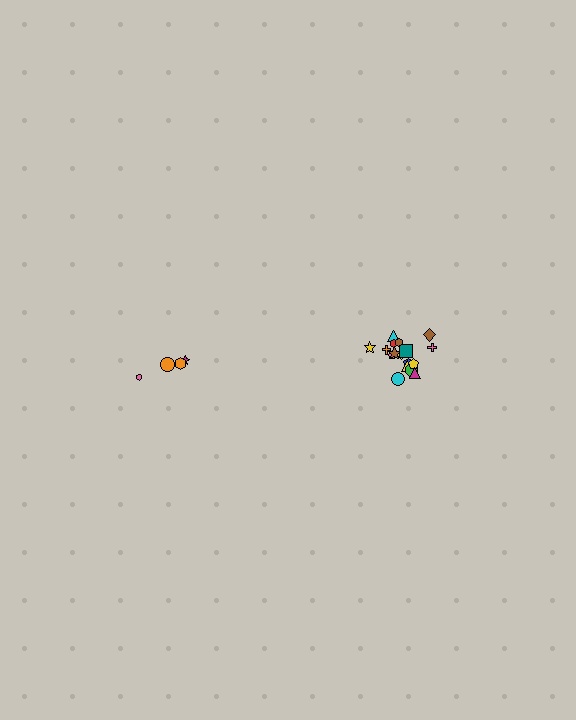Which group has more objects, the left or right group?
The right group.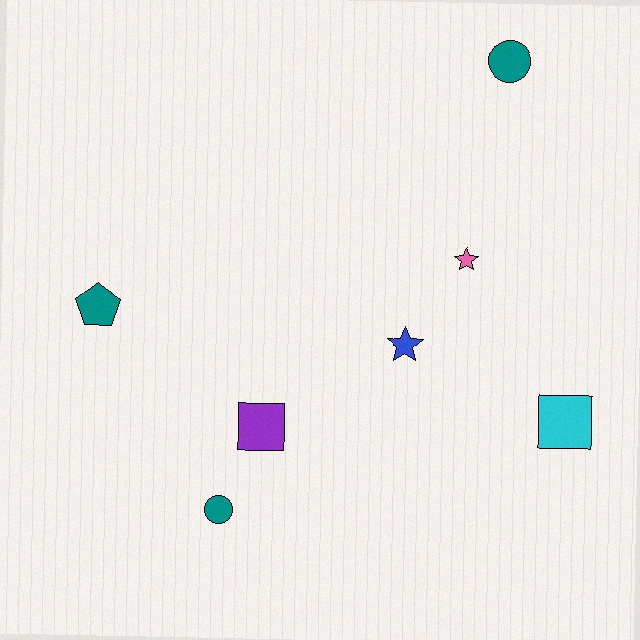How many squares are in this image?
There are 2 squares.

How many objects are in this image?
There are 7 objects.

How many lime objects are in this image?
There are no lime objects.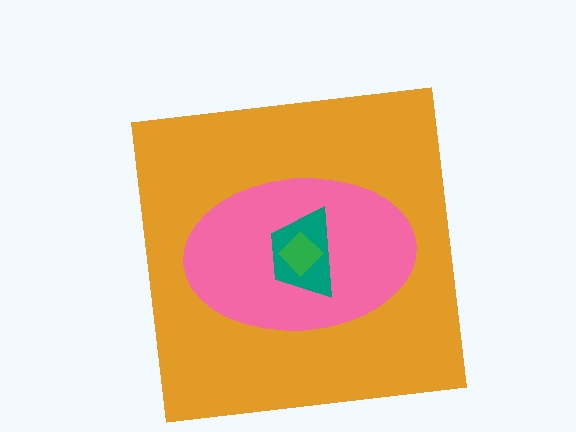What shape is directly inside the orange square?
The pink ellipse.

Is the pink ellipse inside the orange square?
Yes.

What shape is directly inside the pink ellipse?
The teal trapezoid.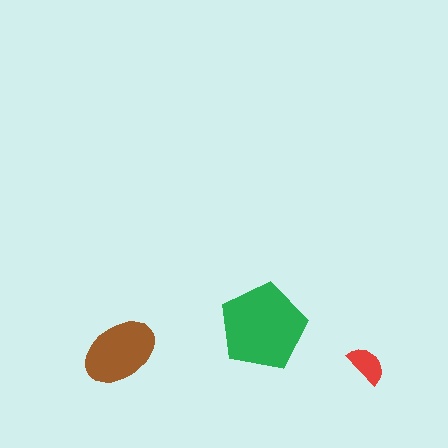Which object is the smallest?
The red semicircle.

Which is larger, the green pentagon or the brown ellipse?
The green pentagon.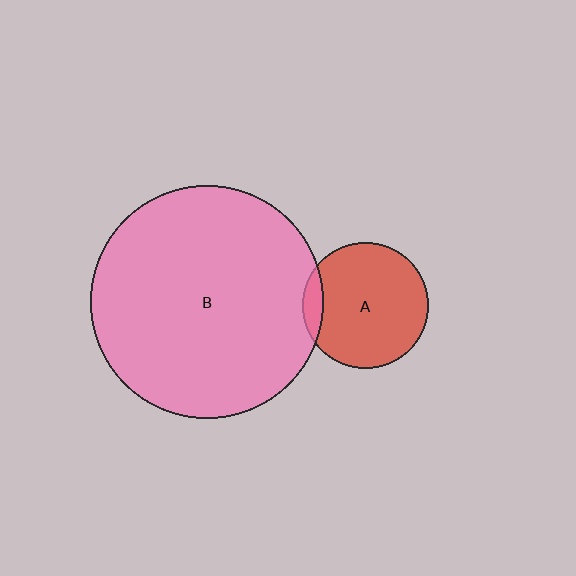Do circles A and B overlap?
Yes.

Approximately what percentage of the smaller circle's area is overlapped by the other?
Approximately 10%.